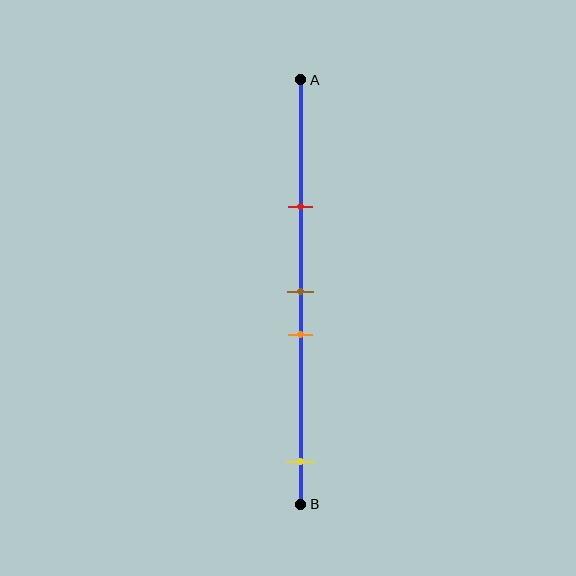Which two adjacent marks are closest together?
The brown and orange marks are the closest adjacent pair.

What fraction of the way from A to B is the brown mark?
The brown mark is approximately 50% (0.5) of the way from A to B.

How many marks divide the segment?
There are 4 marks dividing the segment.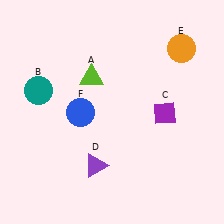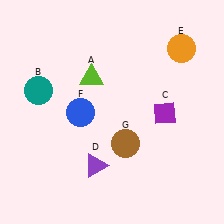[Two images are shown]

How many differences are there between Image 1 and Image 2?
There is 1 difference between the two images.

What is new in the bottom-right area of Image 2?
A brown circle (G) was added in the bottom-right area of Image 2.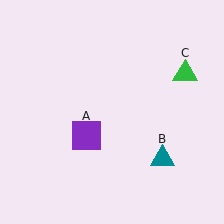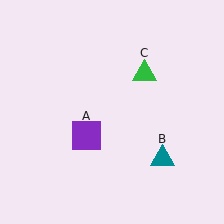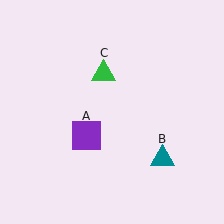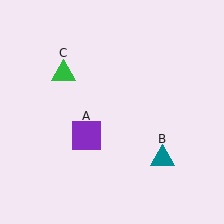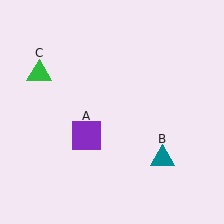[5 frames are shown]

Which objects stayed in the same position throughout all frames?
Purple square (object A) and teal triangle (object B) remained stationary.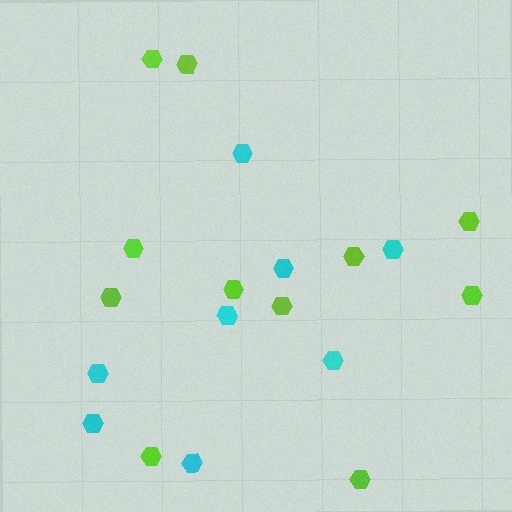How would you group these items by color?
There are 2 groups: one group of cyan hexagons (8) and one group of lime hexagons (11).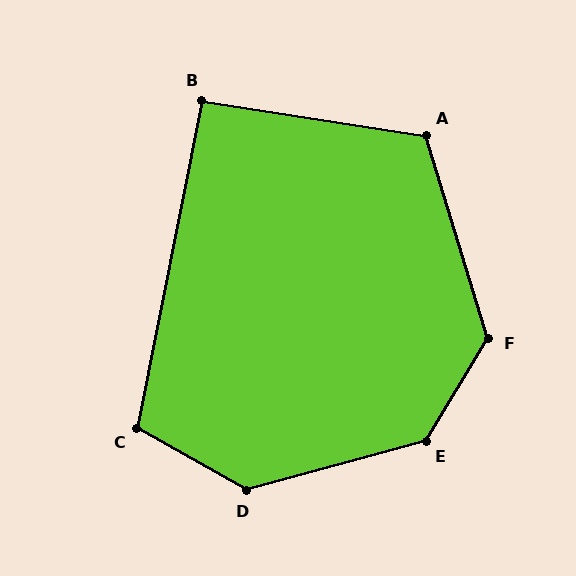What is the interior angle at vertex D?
Approximately 135 degrees (obtuse).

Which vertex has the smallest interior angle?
B, at approximately 92 degrees.